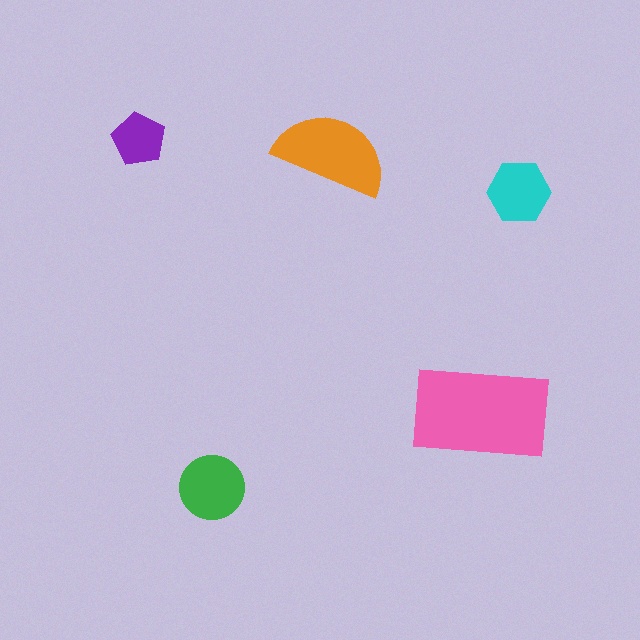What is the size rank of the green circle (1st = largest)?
3rd.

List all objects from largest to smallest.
The pink rectangle, the orange semicircle, the green circle, the cyan hexagon, the purple pentagon.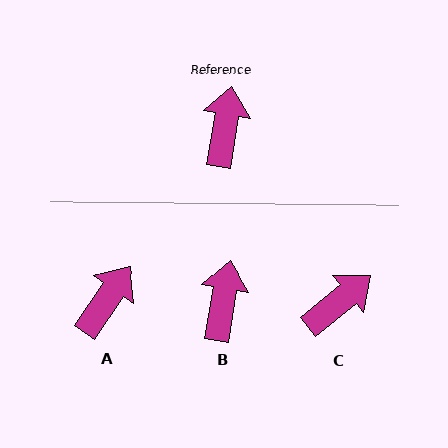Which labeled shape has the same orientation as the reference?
B.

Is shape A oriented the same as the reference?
No, it is off by about 25 degrees.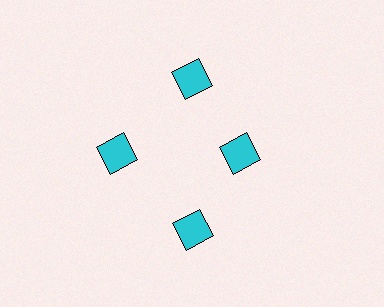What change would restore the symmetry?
The symmetry would be restored by moving it outward, back onto the ring so that all 4 diamonds sit at equal angles and equal distance from the center.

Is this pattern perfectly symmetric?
No. The 4 cyan diamonds are arranged in a ring, but one element near the 3 o'clock position is pulled inward toward the center, breaking the 4-fold rotational symmetry.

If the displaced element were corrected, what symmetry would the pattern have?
It would have 4-fold rotational symmetry — the pattern would map onto itself every 90 degrees.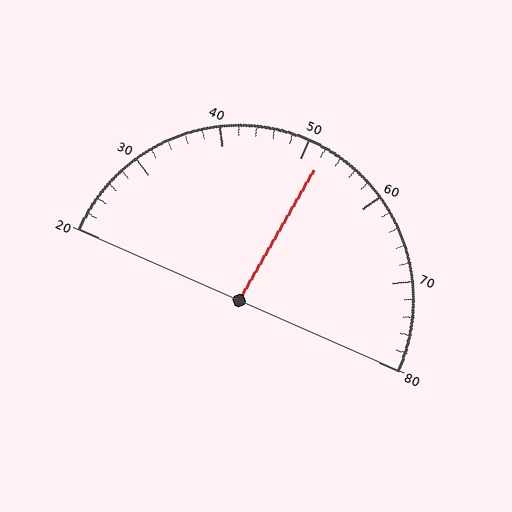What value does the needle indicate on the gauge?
The needle indicates approximately 52.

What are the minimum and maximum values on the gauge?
The gauge ranges from 20 to 80.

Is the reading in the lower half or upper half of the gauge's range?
The reading is in the upper half of the range (20 to 80).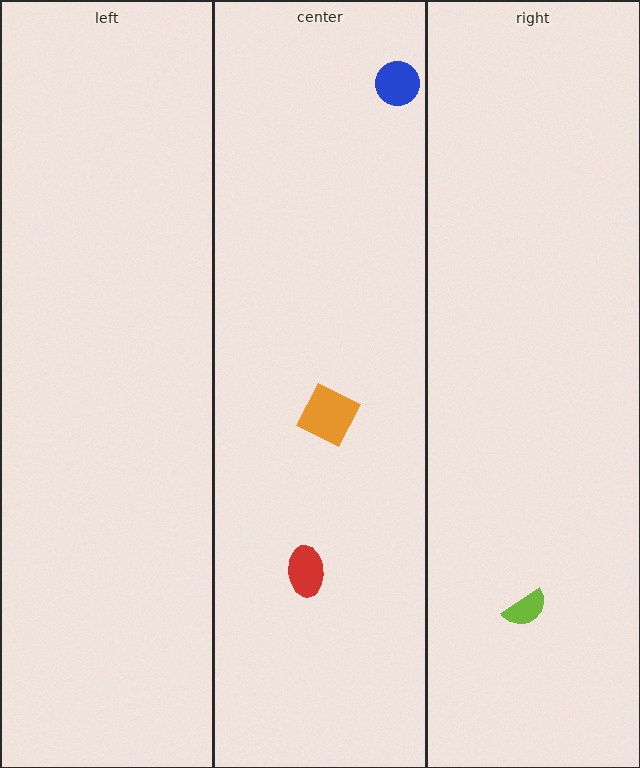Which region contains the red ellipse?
The center region.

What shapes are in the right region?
The lime semicircle.